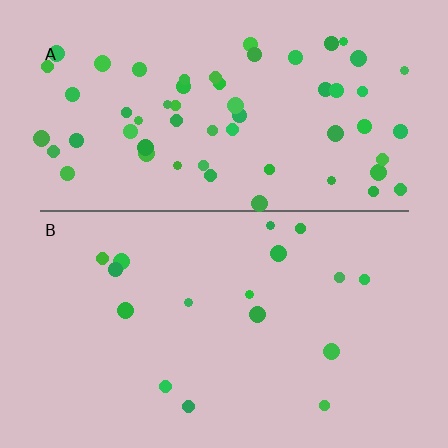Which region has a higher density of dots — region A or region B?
A (the top).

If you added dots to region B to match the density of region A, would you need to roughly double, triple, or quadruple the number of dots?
Approximately triple.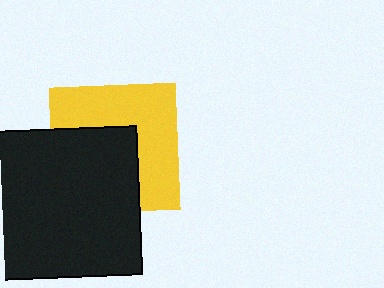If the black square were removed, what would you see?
You would see the complete yellow square.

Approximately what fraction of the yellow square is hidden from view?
Roughly 46% of the yellow square is hidden behind the black square.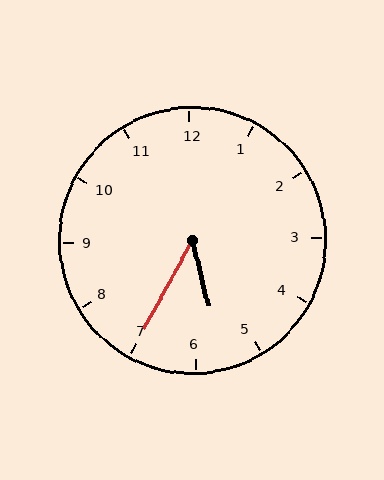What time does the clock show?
5:35.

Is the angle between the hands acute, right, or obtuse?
It is acute.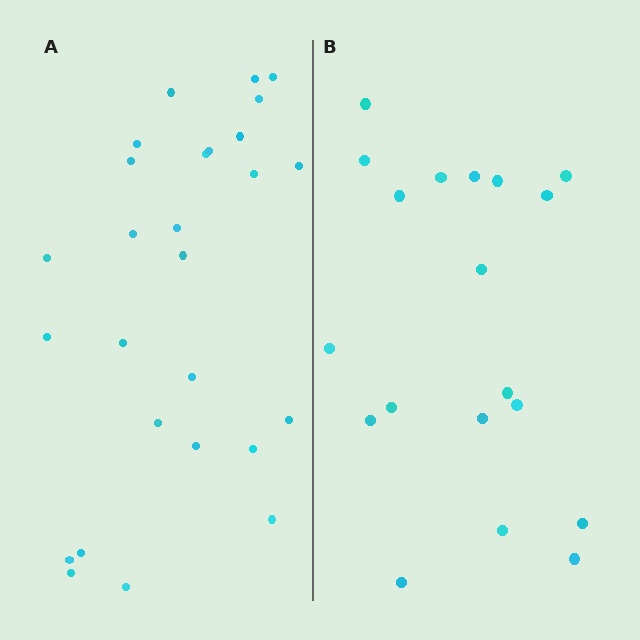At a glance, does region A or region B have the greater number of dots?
Region A (the left region) has more dots.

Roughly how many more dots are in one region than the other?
Region A has roughly 8 or so more dots than region B.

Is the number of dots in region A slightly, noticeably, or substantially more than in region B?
Region A has noticeably more, but not dramatically so. The ratio is roughly 1.4 to 1.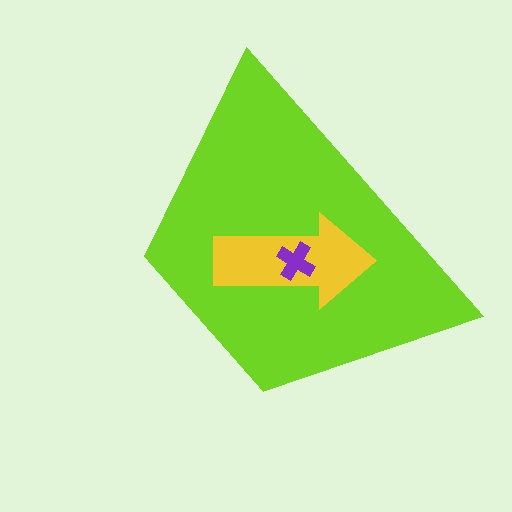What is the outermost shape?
The lime trapezoid.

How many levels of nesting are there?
3.